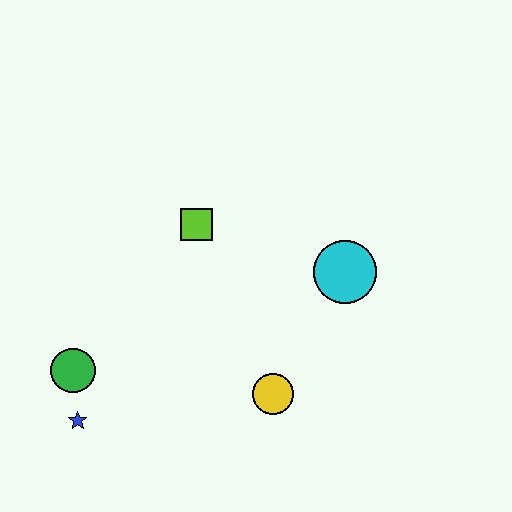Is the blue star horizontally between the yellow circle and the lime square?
No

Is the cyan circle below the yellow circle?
No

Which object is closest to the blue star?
The green circle is closest to the blue star.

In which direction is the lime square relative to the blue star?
The lime square is above the blue star.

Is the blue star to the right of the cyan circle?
No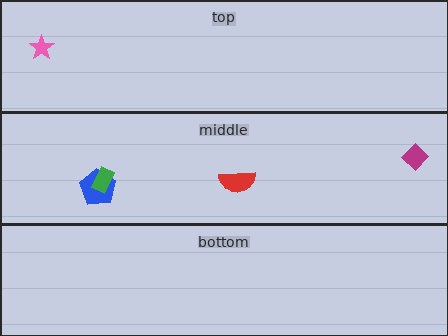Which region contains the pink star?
The top region.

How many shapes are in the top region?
1.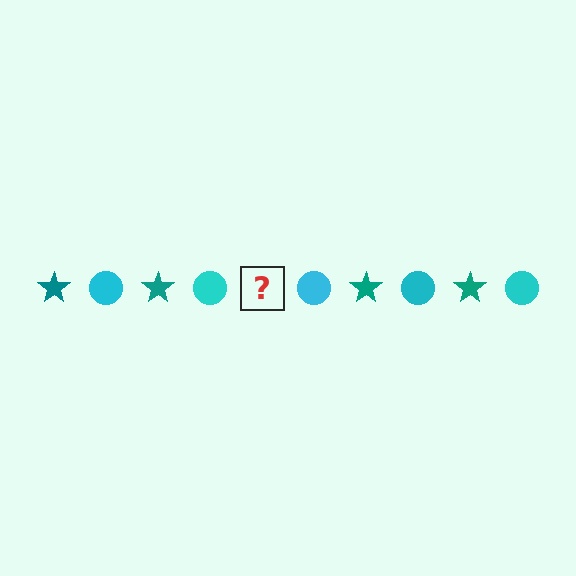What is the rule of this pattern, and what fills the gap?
The rule is that the pattern alternates between teal star and cyan circle. The gap should be filled with a teal star.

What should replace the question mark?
The question mark should be replaced with a teal star.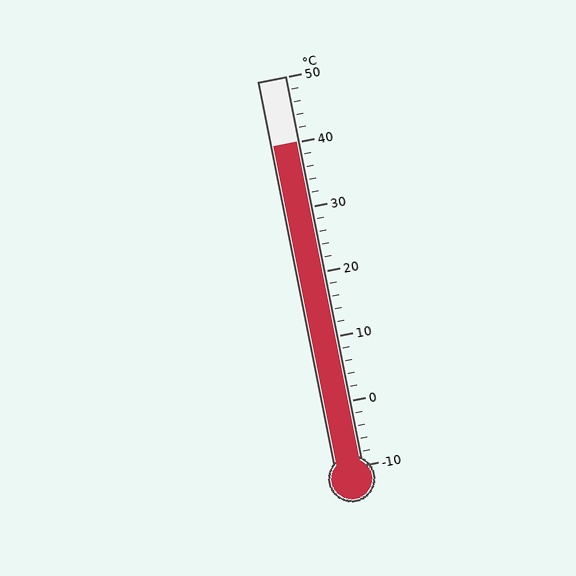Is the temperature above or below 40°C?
The temperature is at 40°C.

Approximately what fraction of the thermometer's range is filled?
The thermometer is filled to approximately 85% of its range.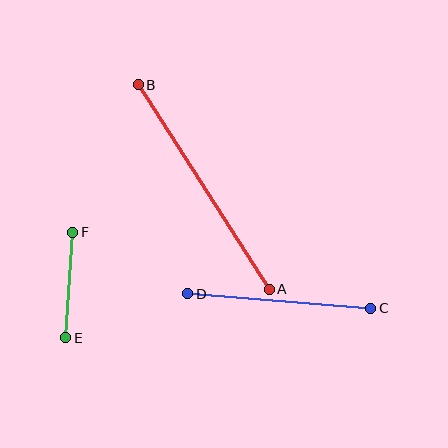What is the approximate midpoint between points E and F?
The midpoint is at approximately (69, 285) pixels.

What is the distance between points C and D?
The distance is approximately 184 pixels.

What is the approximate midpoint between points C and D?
The midpoint is at approximately (279, 301) pixels.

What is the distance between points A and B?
The distance is approximately 243 pixels.